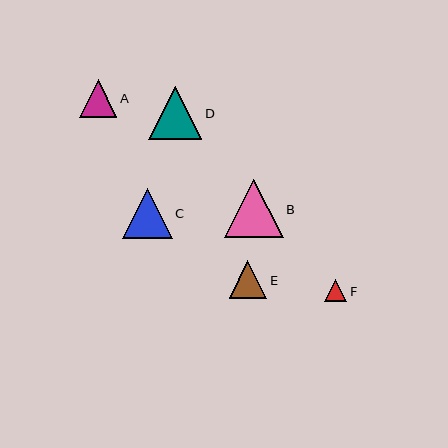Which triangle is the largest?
Triangle B is the largest with a size of approximately 58 pixels.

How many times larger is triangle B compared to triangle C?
Triangle B is approximately 1.2 times the size of triangle C.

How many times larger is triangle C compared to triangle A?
Triangle C is approximately 1.4 times the size of triangle A.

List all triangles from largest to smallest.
From largest to smallest: B, D, C, E, A, F.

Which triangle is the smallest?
Triangle F is the smallest with a size of approximately 23 pixels.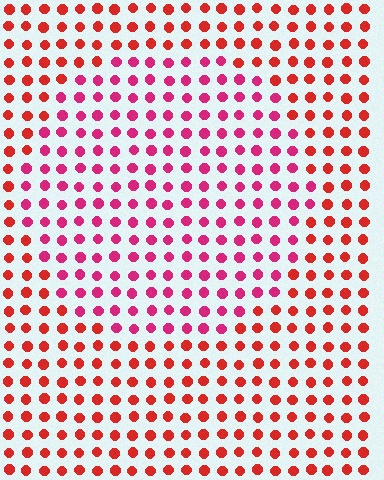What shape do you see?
I see a circle.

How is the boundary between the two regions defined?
The boundary is defined purely by a slight shift in hue (about 30 degrees). Spacing, size, and orientation are identical on both sides.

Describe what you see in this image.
The image is filled with small red elements in a uniform arrangement. A circle-shaped region is visible where the elements are tinted to a slightly different hue, forming a subtle color boundary.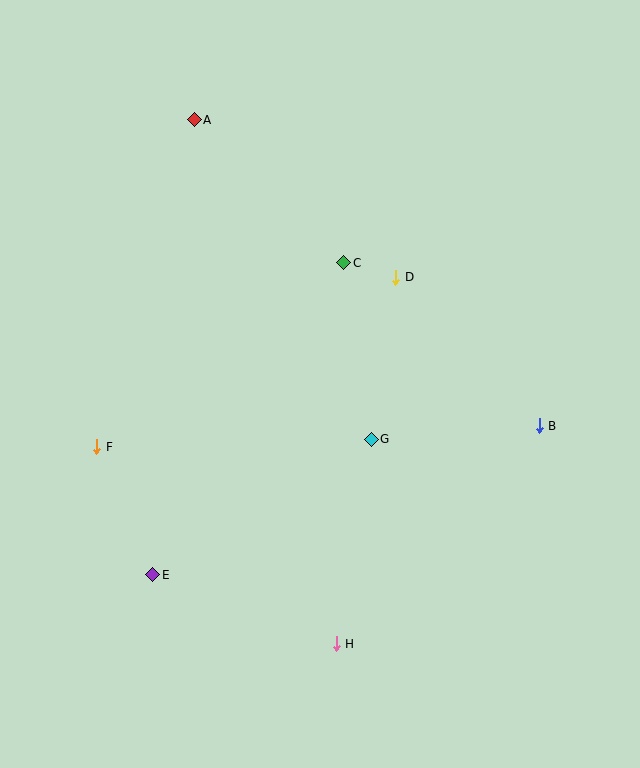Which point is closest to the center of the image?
Point G at (371, 439) is closest to the center.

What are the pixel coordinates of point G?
Point G is at (371, 439).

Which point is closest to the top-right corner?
Point D is closest to the top-right corner.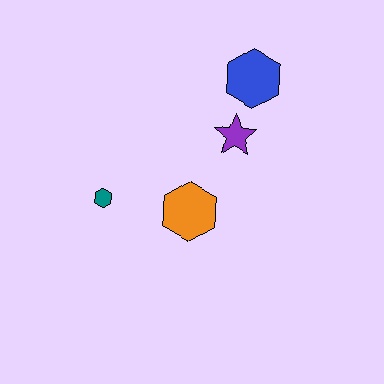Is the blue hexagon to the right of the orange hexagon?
Yes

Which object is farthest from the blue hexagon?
The teal hexagon is farthest from the blue hexagon.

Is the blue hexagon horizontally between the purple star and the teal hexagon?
No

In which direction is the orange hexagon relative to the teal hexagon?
The orange hexagon is to the right of the teal hexagon.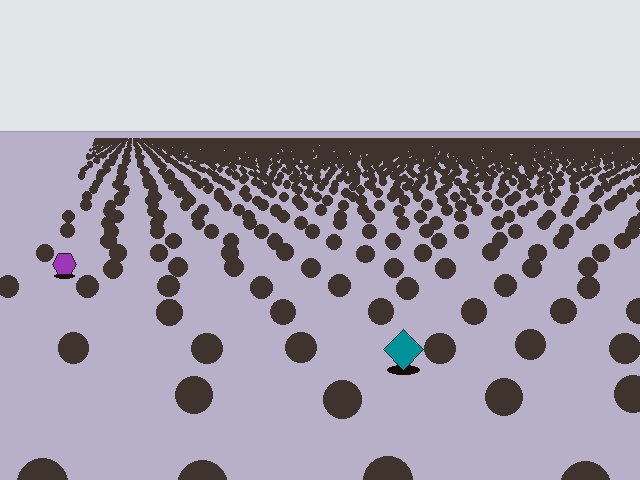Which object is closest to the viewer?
The teal diamond is closest. The texture marks near it are larger and more spread out.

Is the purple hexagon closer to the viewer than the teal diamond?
No. The teal diamond is closer — you can tell from the texture gradient: the ground texture is coarser near it.